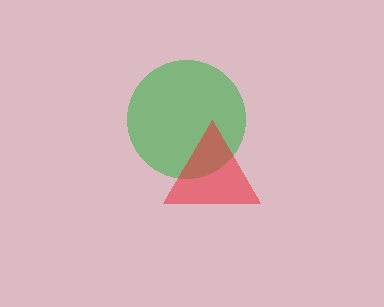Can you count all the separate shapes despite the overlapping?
Yes, there are 2 separate shapes.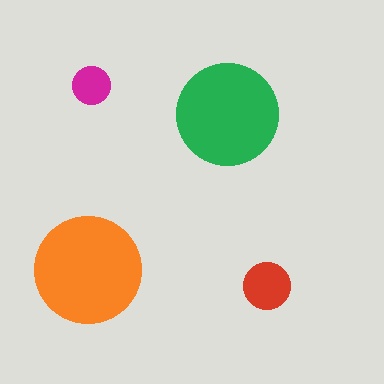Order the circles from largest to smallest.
the orange one, the green one, the red one, the magenta one.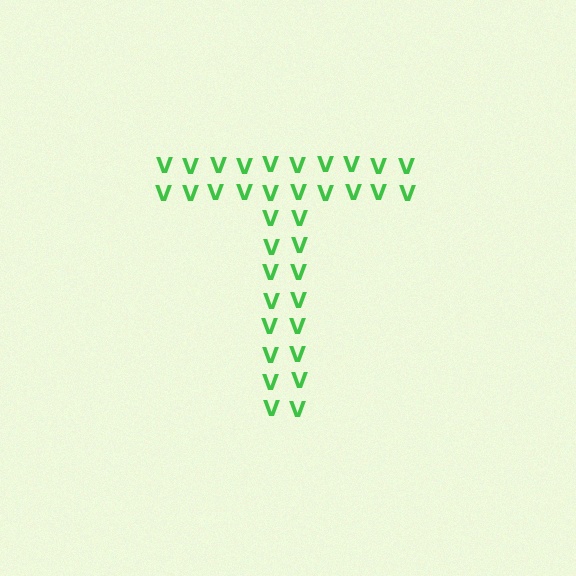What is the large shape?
The large shape is the letter T.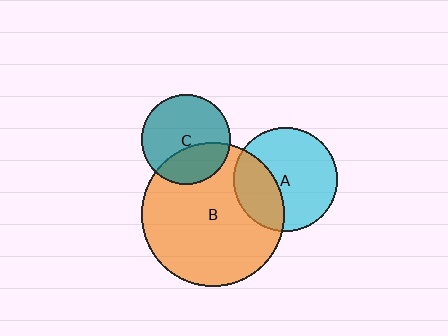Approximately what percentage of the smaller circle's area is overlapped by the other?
Approximately 35%.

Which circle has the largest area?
Circle B (orange).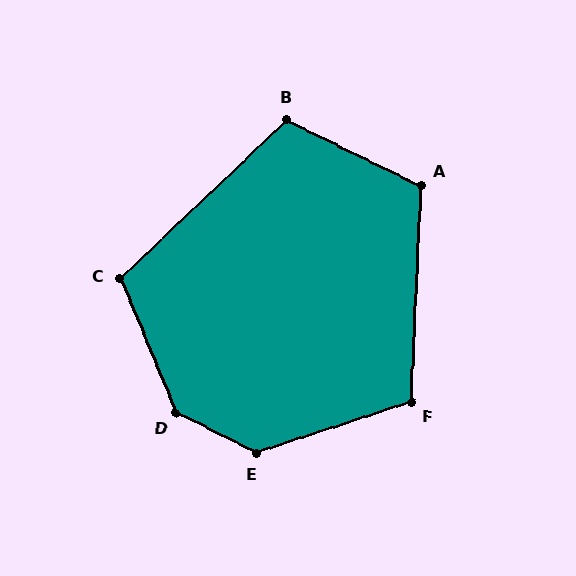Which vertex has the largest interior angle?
D, at approximately 139 degrees.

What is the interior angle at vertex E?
Approximately 135 degrees (obtuse).